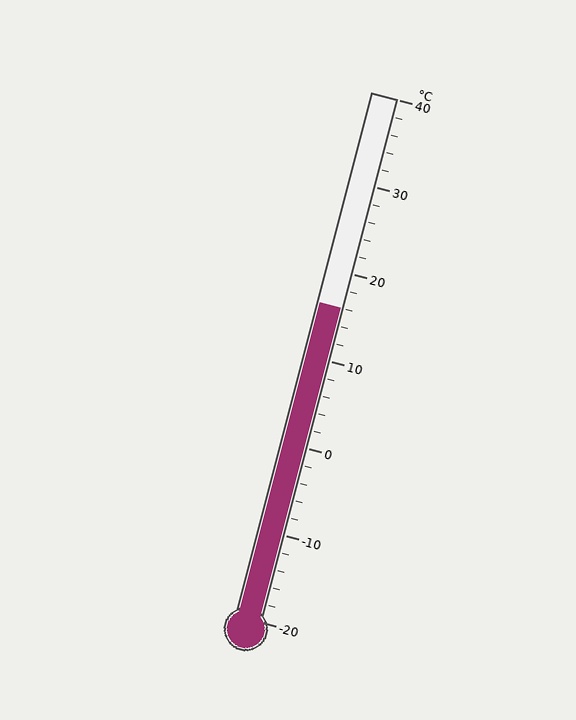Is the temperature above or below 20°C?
The temperature is below 20°C.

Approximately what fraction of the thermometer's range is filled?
The thermometer is filled to approximately 60% of its range.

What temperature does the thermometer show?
The thermometer shows approximately 16°C.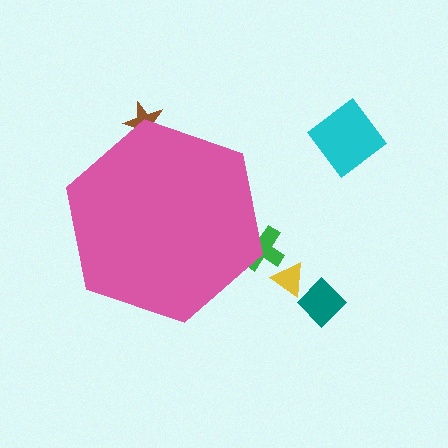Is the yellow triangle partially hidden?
No, the yellow triangle is fully visible.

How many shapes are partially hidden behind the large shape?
2 shapes are partially hidden.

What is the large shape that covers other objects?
A pink hexagon.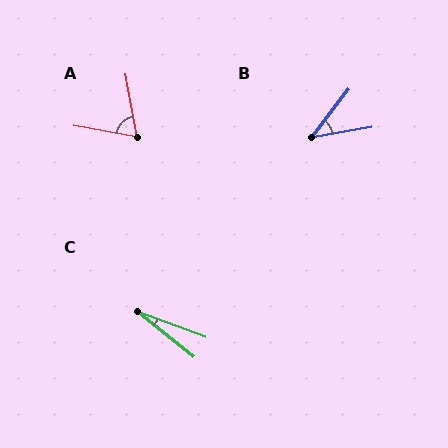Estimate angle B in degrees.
Approximately 42 degrees.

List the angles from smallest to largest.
C (19°), B (42°), A (70°).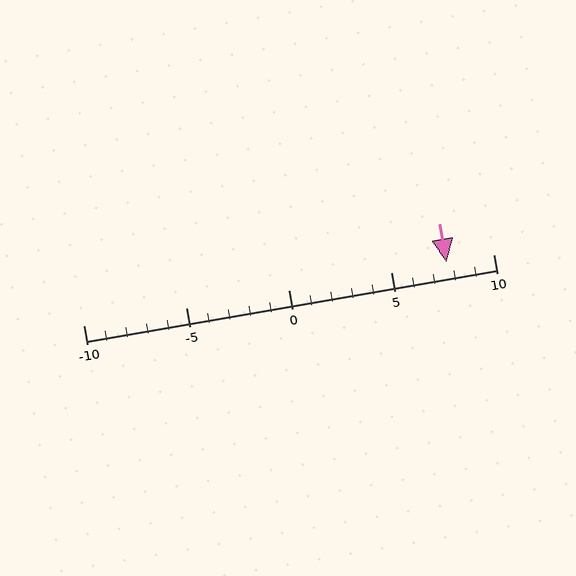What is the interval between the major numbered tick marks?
The major tick marks are spaced 5 units apart.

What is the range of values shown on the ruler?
The ruler shows values from -10 to 10.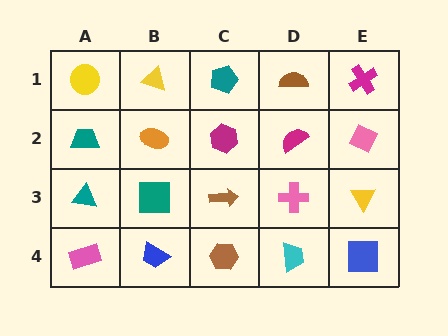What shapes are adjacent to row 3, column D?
A magenta semicircle (row 2, column D), a cyan trapezoid (row 4, column D), a brown arrow (row 3, column C), a yellow triangle (row 3, column E).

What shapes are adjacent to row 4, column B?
A teal square (row 3, column B), a pink rectangle (row 4, column A), a brown hexagon (row 4, column C).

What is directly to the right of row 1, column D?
A magenta cross.